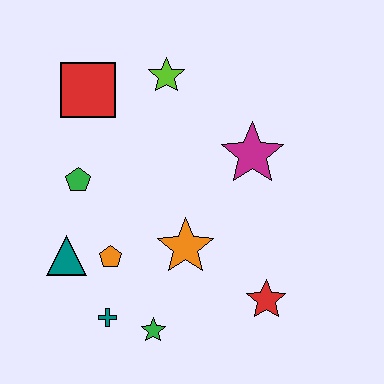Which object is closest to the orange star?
The orange pentagon is closest to the orange star.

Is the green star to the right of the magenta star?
No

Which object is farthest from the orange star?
The red square is farthest from the orange star.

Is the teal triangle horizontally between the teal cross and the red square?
No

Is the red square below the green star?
No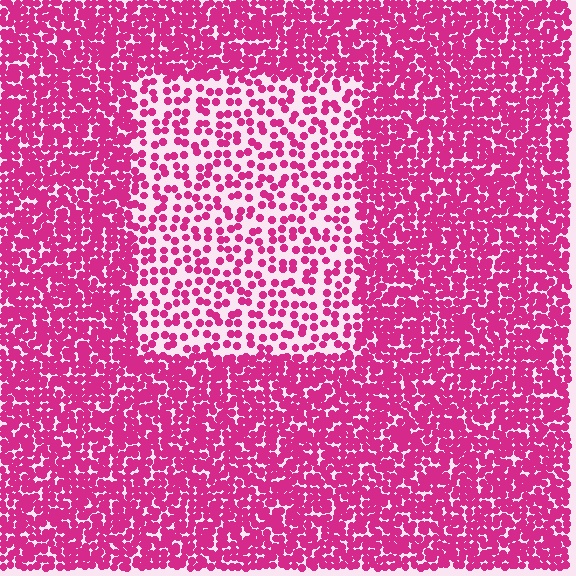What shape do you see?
I see a rectangle.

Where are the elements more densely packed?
The elements are more densely packed outside the rectangle boundary.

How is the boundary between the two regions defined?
The boundary is defined by a change in element density (approximately 2.4x ratio). All elements are the same color, size, and shape.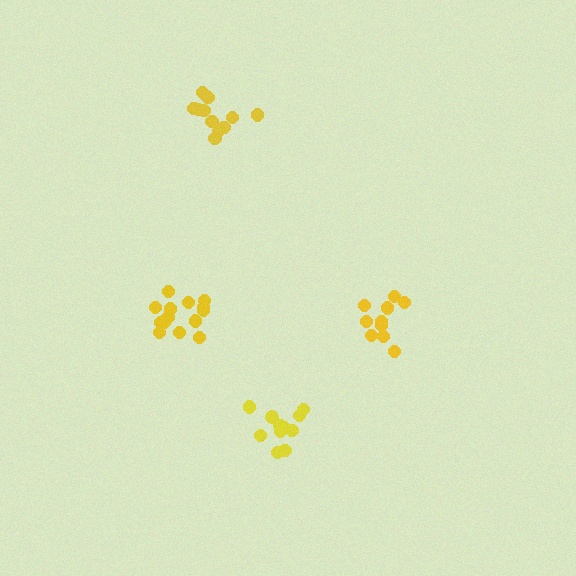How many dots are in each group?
Group 1: 11 dots, Group 2: 11 dots, Group 3: 14 dots, Group 4: 10 dots (46 total).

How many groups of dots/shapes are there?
There are 4 groups.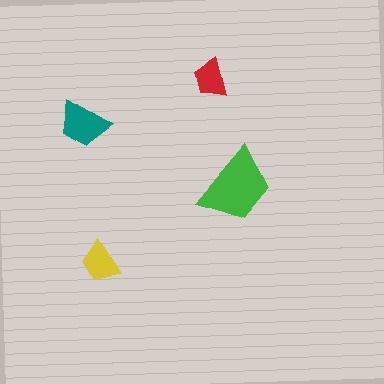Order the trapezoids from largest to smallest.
the green one, the teal one, the yellow one, the red one.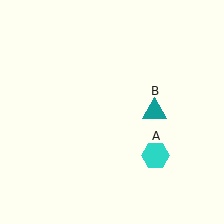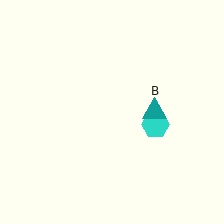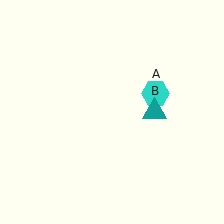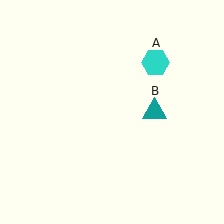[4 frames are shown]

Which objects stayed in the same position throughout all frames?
Teal triangle (object B) remained stationary.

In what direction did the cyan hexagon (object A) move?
The cyan hexagon (object A) moved up.